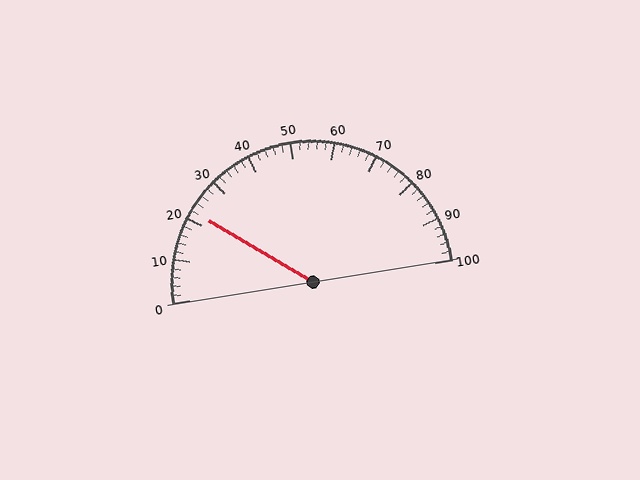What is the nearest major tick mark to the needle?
The nearest major tick mark is 20.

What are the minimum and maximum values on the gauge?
The gauge ranges from 0 to 100.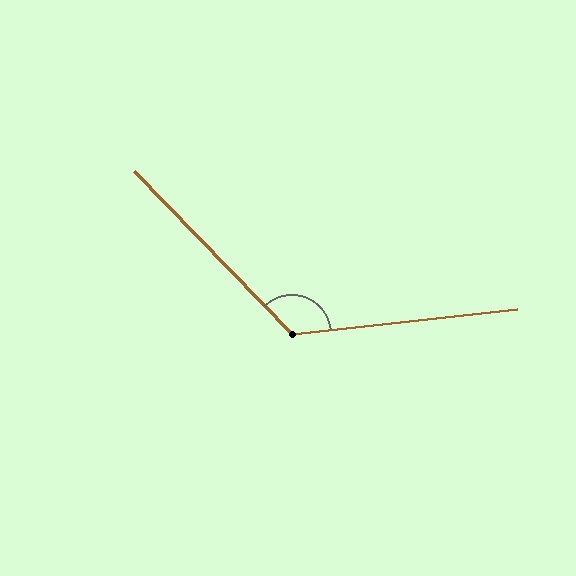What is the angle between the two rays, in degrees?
Approximately 128 degrees.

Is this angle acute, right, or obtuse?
It is obtuse.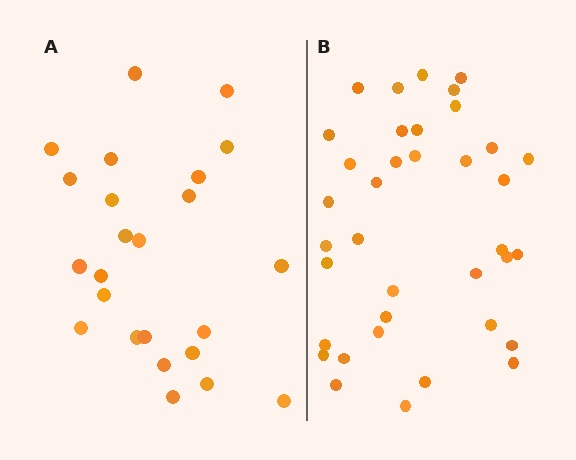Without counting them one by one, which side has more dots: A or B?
Region B (the right region) has more dots.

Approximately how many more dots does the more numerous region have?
Region B has approximately 15 more dots than region A.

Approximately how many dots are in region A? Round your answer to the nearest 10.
About 20 dots. (The exact count is 24, which rounds to 20.)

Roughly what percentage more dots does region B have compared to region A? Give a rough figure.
About 55% more.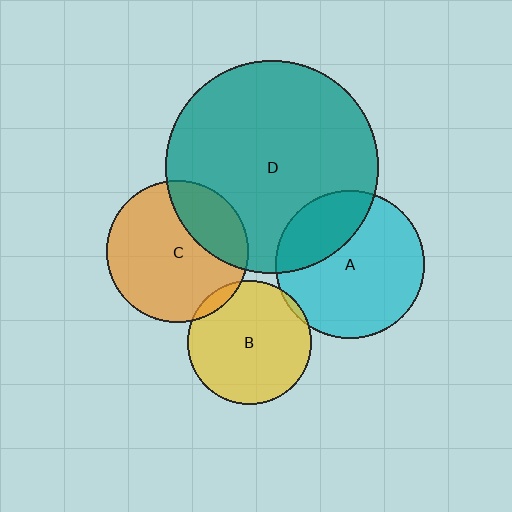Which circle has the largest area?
Circle D (teal).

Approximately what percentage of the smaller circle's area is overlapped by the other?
Approximately 5%.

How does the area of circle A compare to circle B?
Approximately 1.4 times.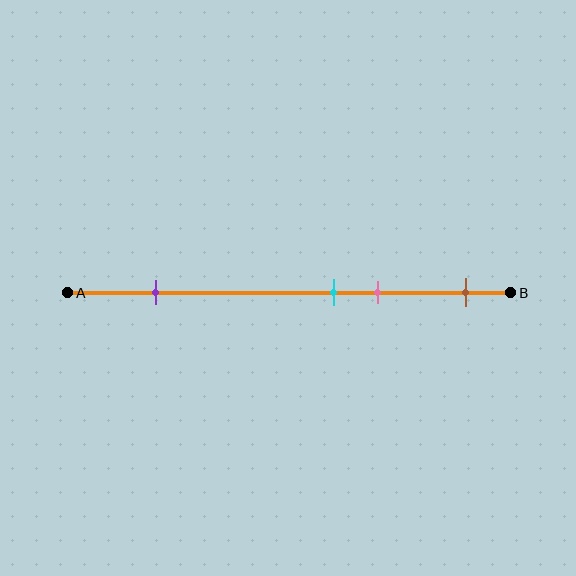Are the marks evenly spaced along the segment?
No, the marks are not evenly spaced.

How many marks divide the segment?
There are 4 marks dividing the segment.